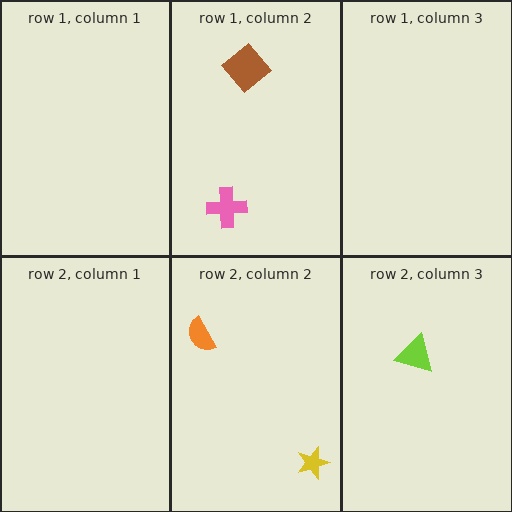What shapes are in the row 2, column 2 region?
The yellow star, the orange semicircle.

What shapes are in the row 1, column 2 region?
The pink cross, the brown diamond.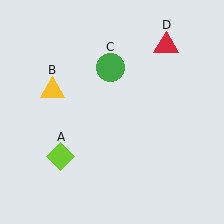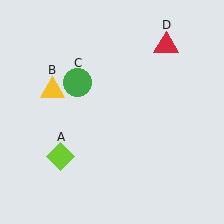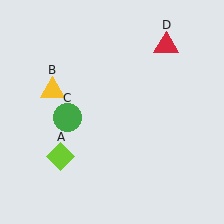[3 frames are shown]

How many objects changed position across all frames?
1 object changed position: green circle (object C).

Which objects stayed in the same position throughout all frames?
Lime diamond (object A) and yellow triangle (object B) and red triangle (object D) remained stationary.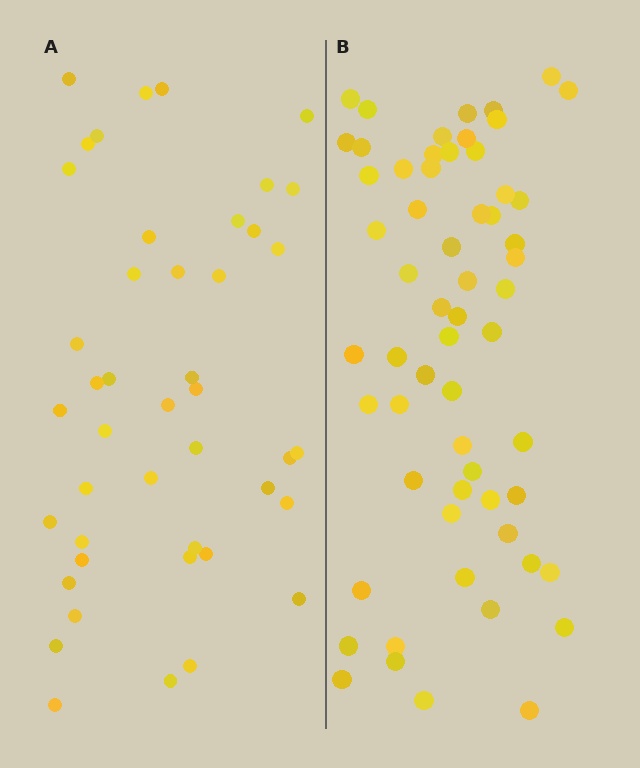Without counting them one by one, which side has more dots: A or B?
Region B (the right region) has more dots.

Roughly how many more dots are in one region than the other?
Region B has approximately 15 more dots than region A.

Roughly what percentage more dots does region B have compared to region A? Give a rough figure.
About 35% more.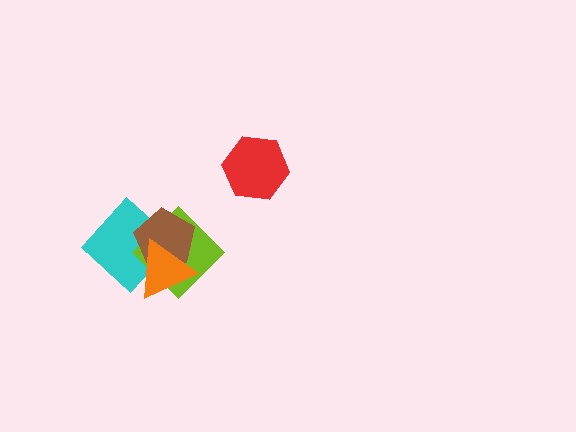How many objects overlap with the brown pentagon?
3 objects overlap with the brown pentagon.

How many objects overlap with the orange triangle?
3 objects overlap with the orange triangle.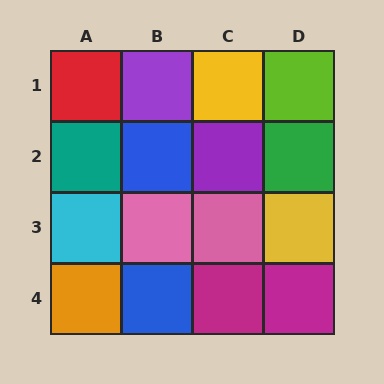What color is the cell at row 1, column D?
Lime.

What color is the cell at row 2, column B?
Blue.